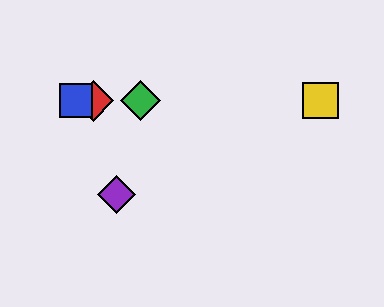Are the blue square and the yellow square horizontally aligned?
Yes, both are at y≈101.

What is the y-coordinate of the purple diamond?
The purple diamond is at y≈195.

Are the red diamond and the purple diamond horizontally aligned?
No, the red diamond is at y≈101 and the purple diamond is at y≈195.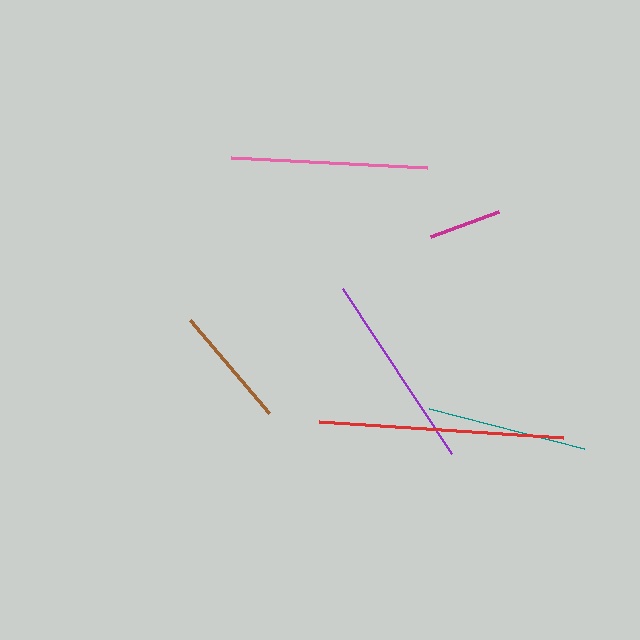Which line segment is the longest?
The red line is the longest at approximately 244 pixels.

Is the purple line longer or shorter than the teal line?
The purple line is longer than the teal line.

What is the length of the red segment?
The red segment is approximately 244 pixels long.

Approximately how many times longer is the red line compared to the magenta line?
The red line is approximately 3.3 times the length of the magenta line.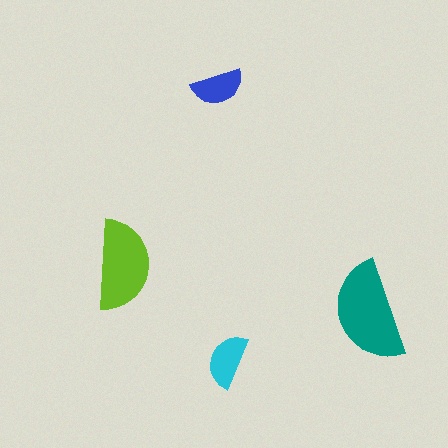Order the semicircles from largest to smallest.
the teal one, the lime one, the cyan one, the blue one.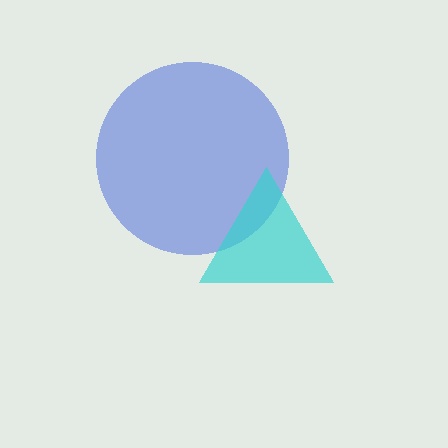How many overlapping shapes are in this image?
There are 2 overlapping shapes in the image.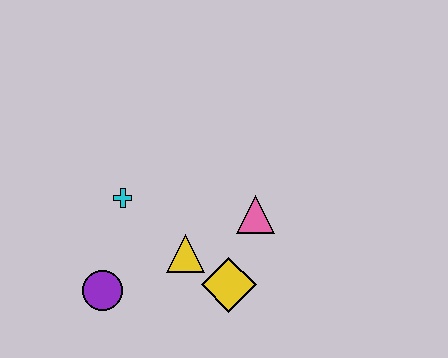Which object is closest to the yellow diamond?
The yellow triangle is closest to the yellow diamond.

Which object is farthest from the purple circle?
The pink triangle is farthest from the purple circle.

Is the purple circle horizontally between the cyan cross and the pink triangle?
No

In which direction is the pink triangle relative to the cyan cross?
The pink triangle is to the right of the cyan cross.